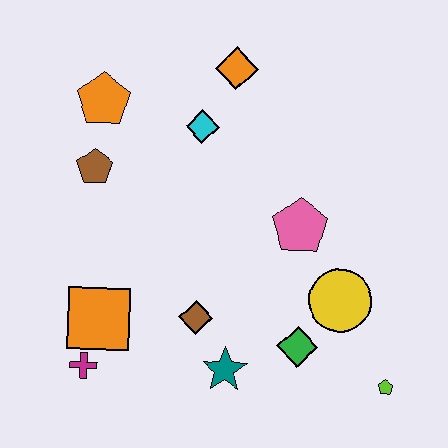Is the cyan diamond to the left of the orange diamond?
Yes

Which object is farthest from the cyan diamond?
The lime pentagon is farthest from the cyan diamond.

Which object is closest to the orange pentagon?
The brown pentagon is closest to the orange pentagon.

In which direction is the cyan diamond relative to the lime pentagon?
The cyan diamond is above the lime pentagon.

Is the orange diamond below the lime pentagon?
No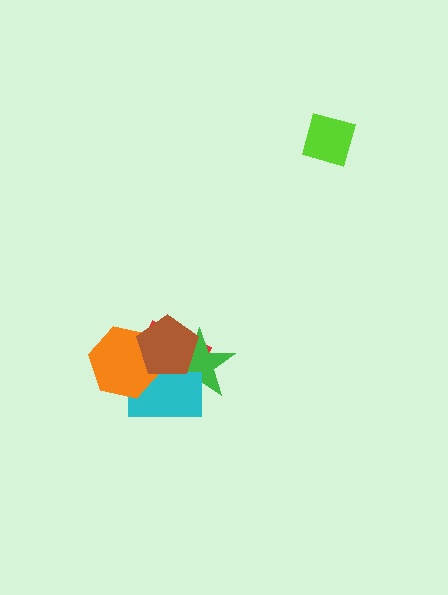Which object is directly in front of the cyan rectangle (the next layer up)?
The orange hexagon is directly in front of the cyan rectangle.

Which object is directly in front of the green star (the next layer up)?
The cyan rectangle is directly in front of the green star.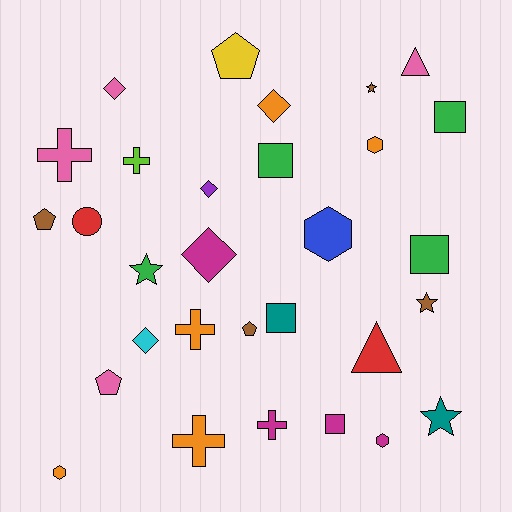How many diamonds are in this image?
There are 5 diamonds.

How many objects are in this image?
There are 30 objects.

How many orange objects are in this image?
There are 5 orange objects.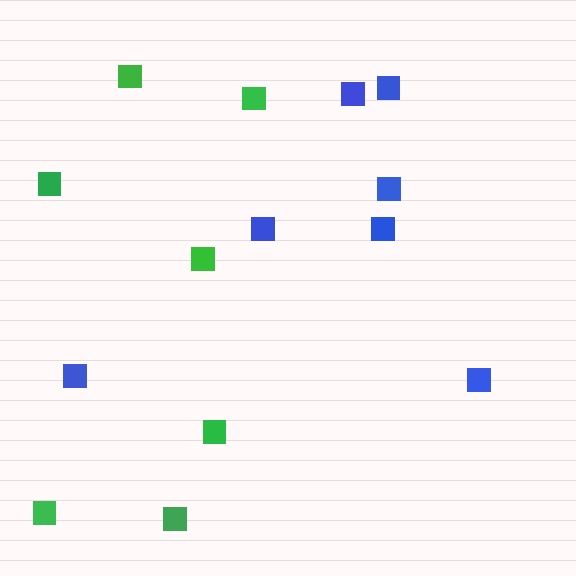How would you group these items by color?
There are 2 groups: one group of green squares (7) and one group of blue squares (7).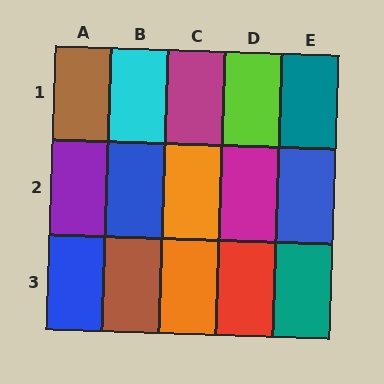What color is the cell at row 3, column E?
Teal.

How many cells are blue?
3 cells are blue.